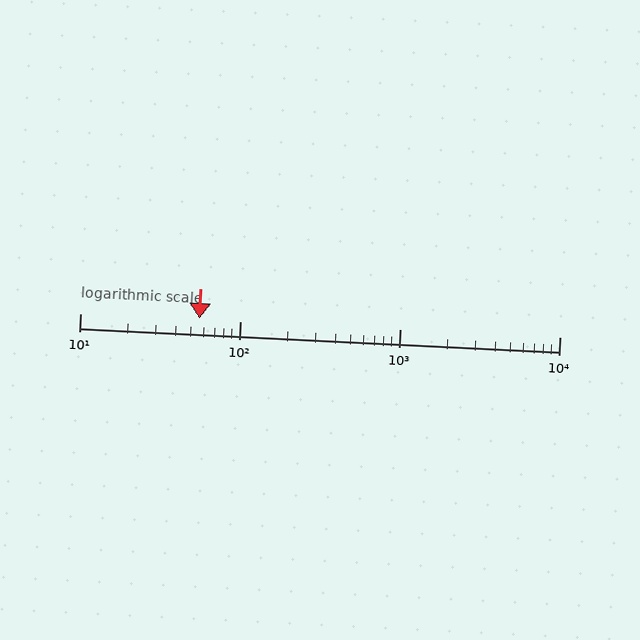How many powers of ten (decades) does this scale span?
The scale spans 3 decades, from 10 to 10000.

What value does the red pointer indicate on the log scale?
The pointer indicates approximately 56.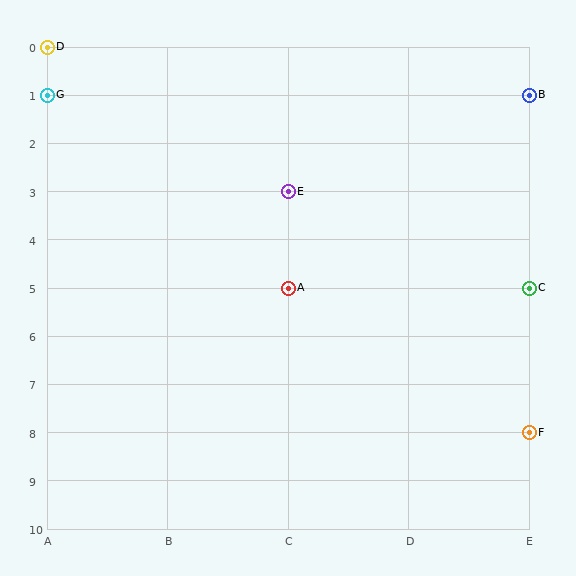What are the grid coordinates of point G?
Point G is at grid coordinates (A, 1).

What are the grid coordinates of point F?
Point F is at grid coordinates (E, 8).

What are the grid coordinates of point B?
Point B is at grid coordinates (E, 1).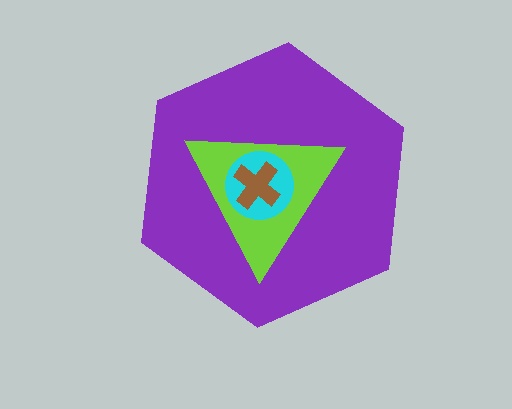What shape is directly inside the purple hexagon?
The lime triangle.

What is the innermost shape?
The brown cross.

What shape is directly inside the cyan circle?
The brown cross.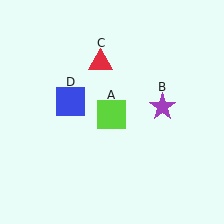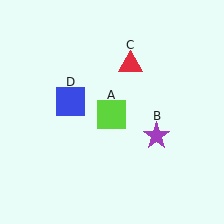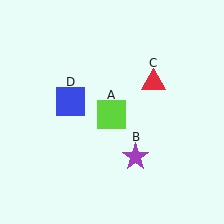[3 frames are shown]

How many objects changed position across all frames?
2 objects changed position: purple star (object B), red triangle (object C).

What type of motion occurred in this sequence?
The purple star (object B), red triangle (object C) rotated clockwise around the center of the scene.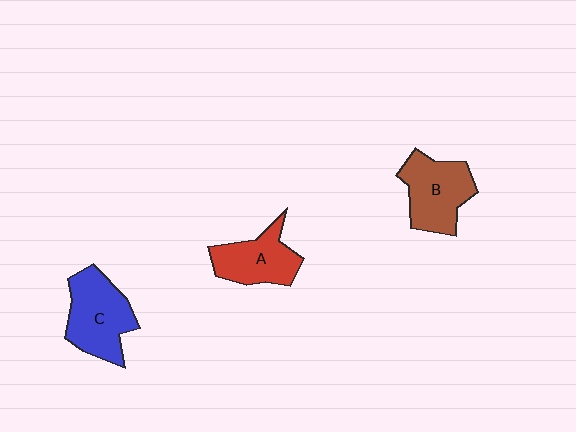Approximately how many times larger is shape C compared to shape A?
Approximately 1.2 times.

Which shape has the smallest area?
Shape A (red).